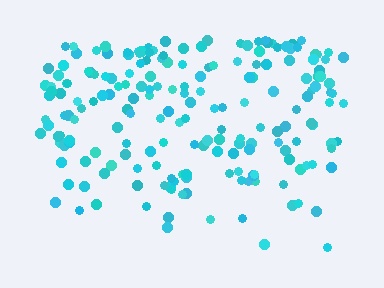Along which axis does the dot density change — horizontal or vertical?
Vertical.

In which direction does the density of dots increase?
From bottom to top, with the top side densest.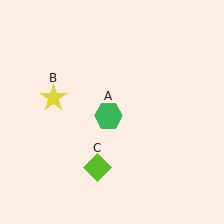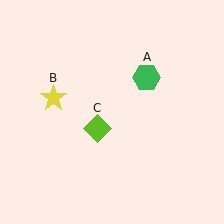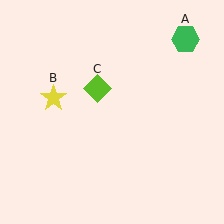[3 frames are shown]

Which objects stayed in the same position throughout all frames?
Yellow star (object B) remained stationary.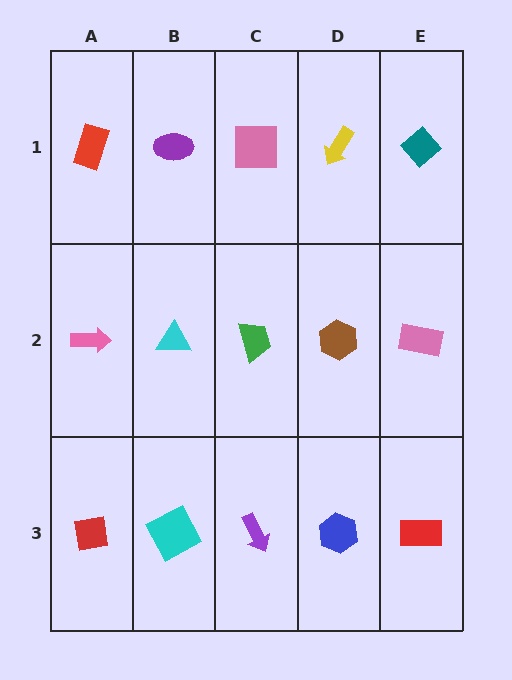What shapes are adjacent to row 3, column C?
A green trapezoid (row 2, column C), a cyan square (row 3, column B), a blue hexagon (row 3, column D).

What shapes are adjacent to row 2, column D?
A yellow arrow (row 1, column D), a blue hexagon (row 3, column D), a green trapezoid (row 2, column C), a pink rectangle (row 2, column E).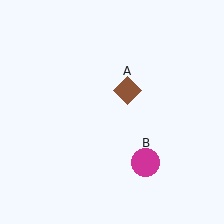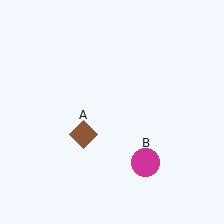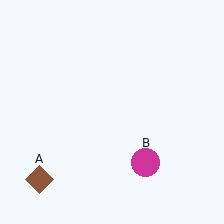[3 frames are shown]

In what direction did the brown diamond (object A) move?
The brown diamond (object A) moved down and to the left.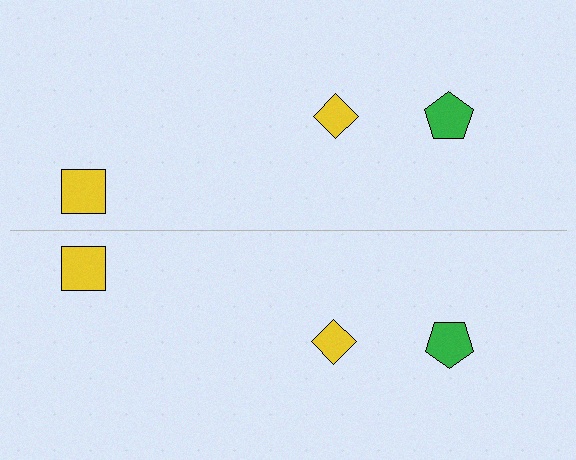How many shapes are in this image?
There are 6 shapes in this image.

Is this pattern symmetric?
Yes, this pattern has bilateral (reflection) symmetry.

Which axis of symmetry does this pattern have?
The pattern has a horizontal axis of symmetry running through the center of the image.